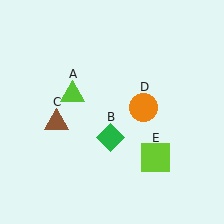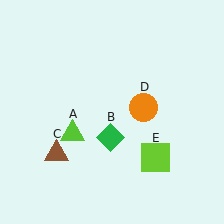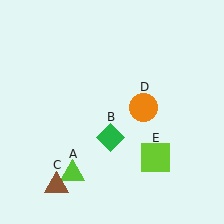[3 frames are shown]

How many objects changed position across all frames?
2 objects changed position: lime triangle (object A), brown triangle (object C).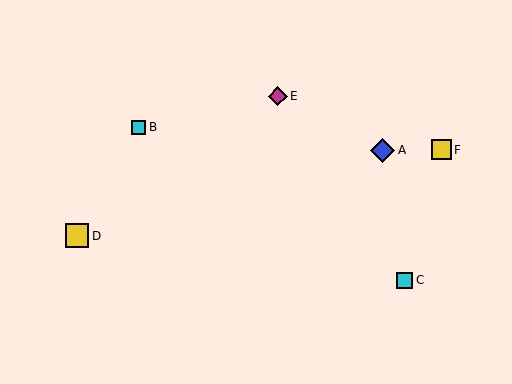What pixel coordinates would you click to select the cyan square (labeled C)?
Click at (405, 281) to select the cyan square C.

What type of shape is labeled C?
Shape C is a cyan square.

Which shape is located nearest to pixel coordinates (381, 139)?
The blue diamond (labeled A) at (383, 150) is nearest to that location.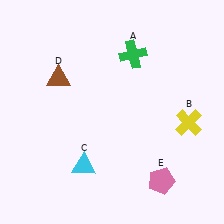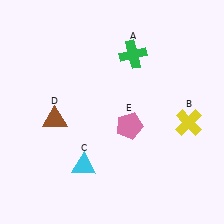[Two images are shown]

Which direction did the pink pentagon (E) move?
The pink pentagon (E) moved up.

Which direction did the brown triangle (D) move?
The brown triangle (D) moved down.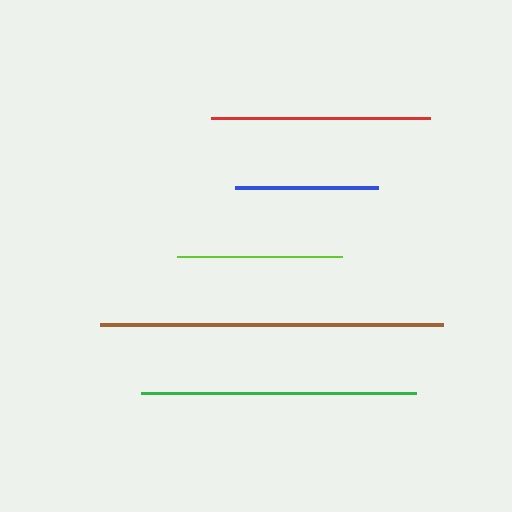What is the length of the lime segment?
The lime segment is approximately 166 pixels long.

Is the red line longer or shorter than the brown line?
The brown line is longer than the red line.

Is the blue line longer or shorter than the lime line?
The lime line is longer than the blue line.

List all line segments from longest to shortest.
From longest to shortest: brown, green, red, lime, blue.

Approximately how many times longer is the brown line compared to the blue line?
The brown line is approximately 2.4 times the length of the blue line.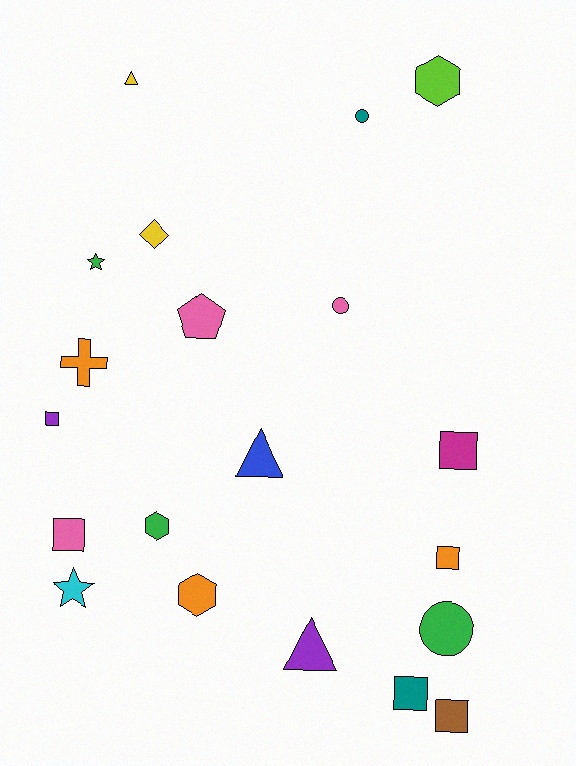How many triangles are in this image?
There are 3 triangles.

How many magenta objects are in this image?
There is 1 magenta object.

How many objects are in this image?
There are 20 objects.